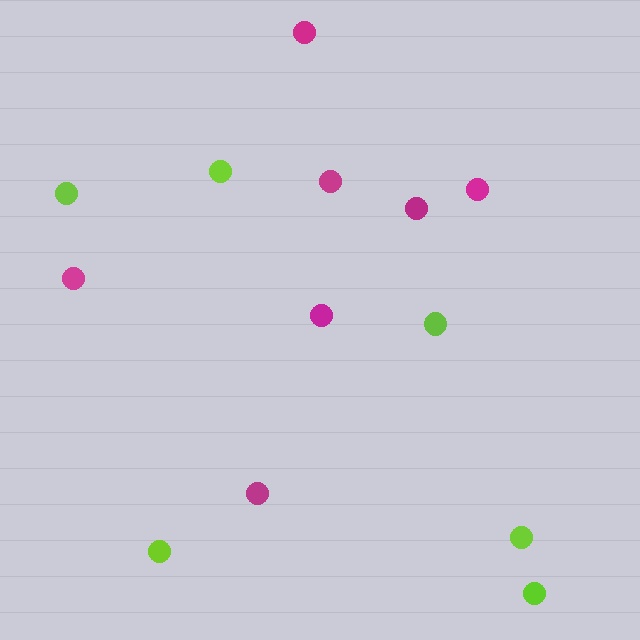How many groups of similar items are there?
There are 2 groups: one group of lime circles (6) and one group of magenta circles (7).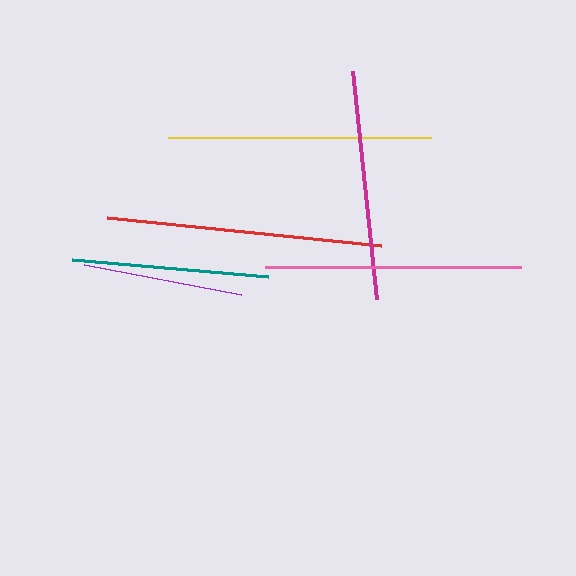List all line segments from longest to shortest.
From longest to shortest: red, yellow, pink, magenta, teal, purple.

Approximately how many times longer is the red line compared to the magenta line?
The red line is approximately 1.2 times the length of the magenta line.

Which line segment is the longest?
The red line is the longest at approximately 276 pixels.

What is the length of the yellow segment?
The yellow segment is approximately 263 pixels long.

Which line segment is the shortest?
The purple line is the shortest at approximately 160 pixels.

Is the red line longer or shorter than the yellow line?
The red line is longer than the yellow line.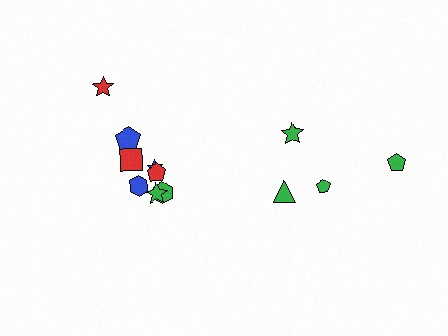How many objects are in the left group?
There are 8 objects.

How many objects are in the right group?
There are 4 objects.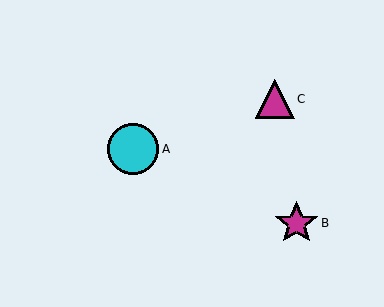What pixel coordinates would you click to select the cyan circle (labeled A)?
Click at (133, 149) to select the cyan circle A.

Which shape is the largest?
The cyan circle (labeled A) is the largest.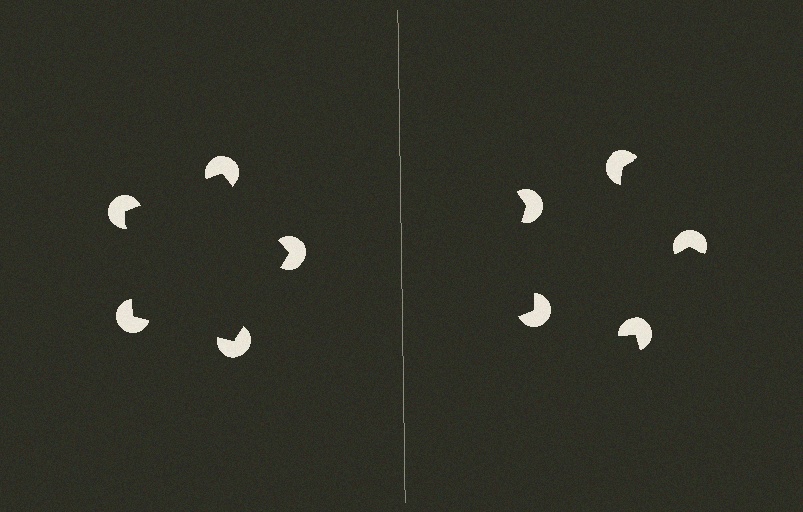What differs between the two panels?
The pac-man discs are positioned identically on both sides; only the wedge orientations differ. On the left they align to a pentagon; on the right they are misaligned.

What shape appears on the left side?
An illusory pentagon.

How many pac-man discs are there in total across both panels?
10 — 5 on each side.